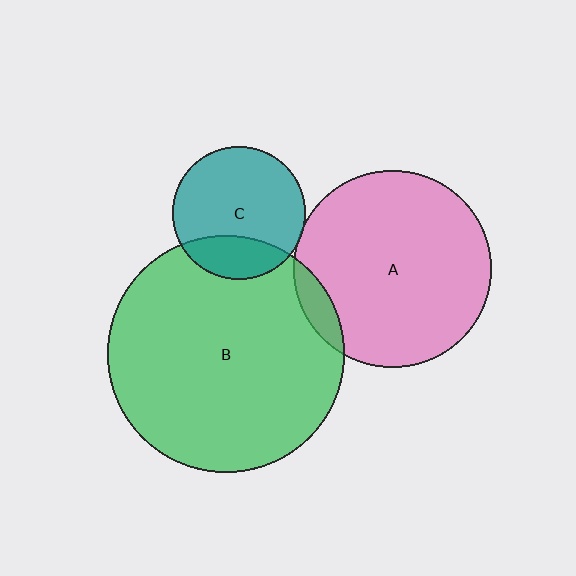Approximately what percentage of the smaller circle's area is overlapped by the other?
Approximately 25%.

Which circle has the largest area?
Circle B (green).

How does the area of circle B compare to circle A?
Approximately 1.4 times.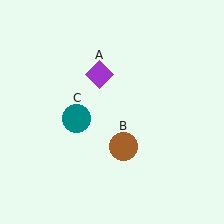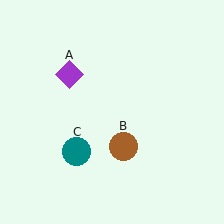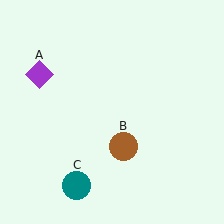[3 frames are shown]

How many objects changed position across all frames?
2 objects changed position: purple diamond (object A), teal circle (object C).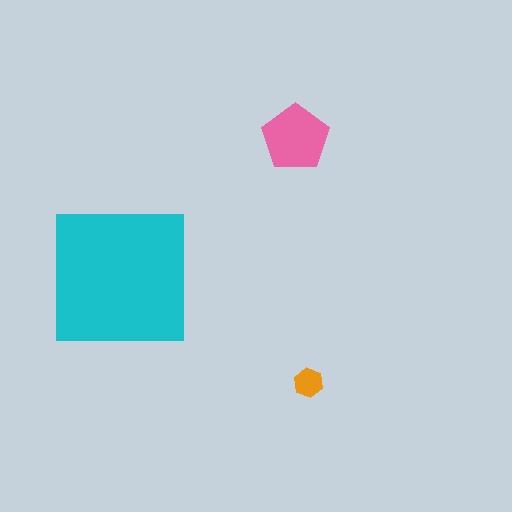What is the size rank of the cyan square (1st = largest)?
1st.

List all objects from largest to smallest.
The cyan square, the pink pentagon, the orange hexagon.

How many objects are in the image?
There are 3 objects in the image.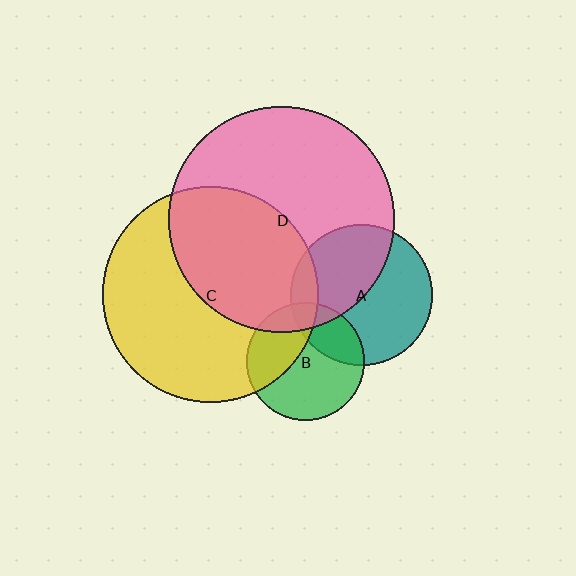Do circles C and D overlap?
Yes.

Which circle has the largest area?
Circle D (pink).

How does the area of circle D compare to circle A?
Approximately 2.5 times.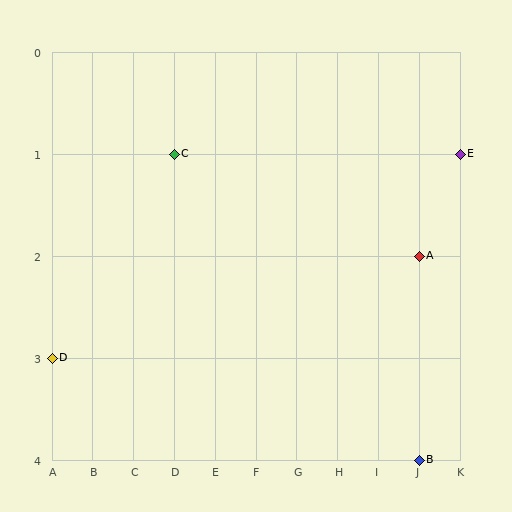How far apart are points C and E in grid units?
Points C and E are 7 columns apart.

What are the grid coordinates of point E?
Point E is at grid coordinates (K, 1).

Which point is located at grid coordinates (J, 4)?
Point B is at (J, 4).